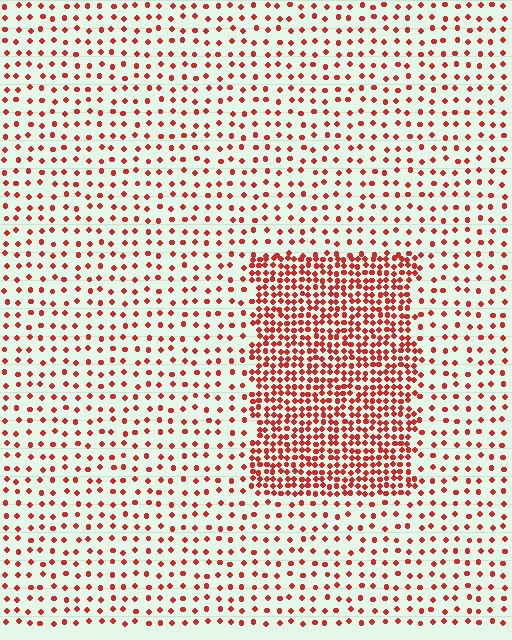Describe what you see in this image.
The image contains small red elements arranged at two different densities. A rectangle-shaped region is visible where the elements are more densely packed than the surrounding area.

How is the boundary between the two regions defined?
The boundary is defined by a change in element density (approximately 2.8x ratio). All elements are the same color, size, and shape.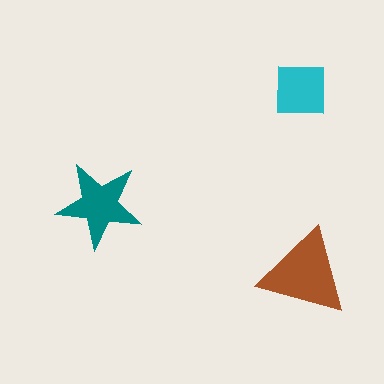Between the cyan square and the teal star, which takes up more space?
The teal star.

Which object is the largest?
The brown triangle.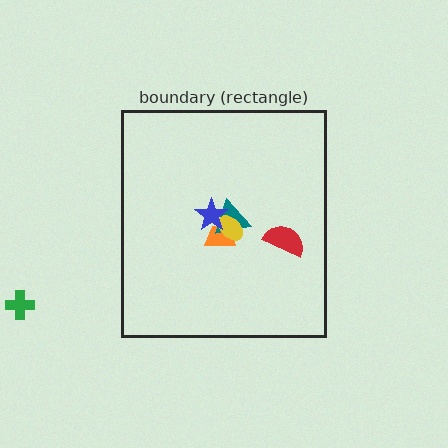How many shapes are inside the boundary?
5 inside, 1 outside.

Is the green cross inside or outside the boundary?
Outside.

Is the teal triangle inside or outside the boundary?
Inside.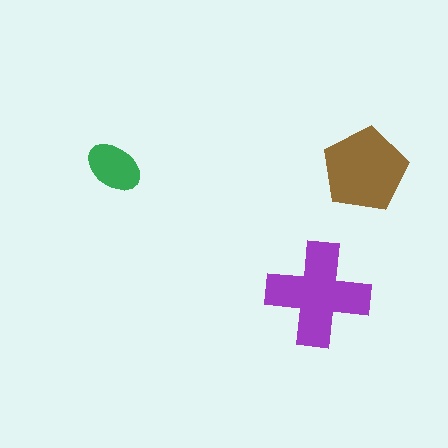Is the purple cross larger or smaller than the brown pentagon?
Larger.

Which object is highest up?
The green ellipse is topmost.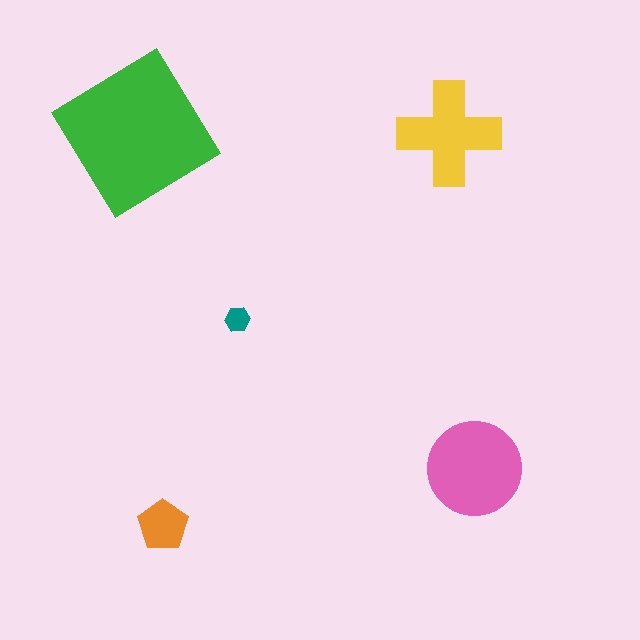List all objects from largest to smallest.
The green diamond, the pink circle, the yellow cross, the orange pentagon, the teal hexagon.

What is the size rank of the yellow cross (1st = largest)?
3rd.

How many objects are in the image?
There are 5 objects in the image.